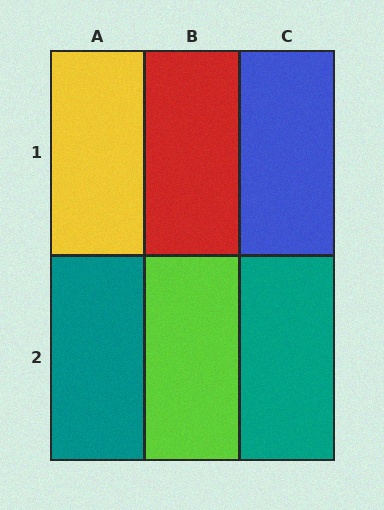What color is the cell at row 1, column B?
Red.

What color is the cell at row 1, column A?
Yellow.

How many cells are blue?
1 cell is blue.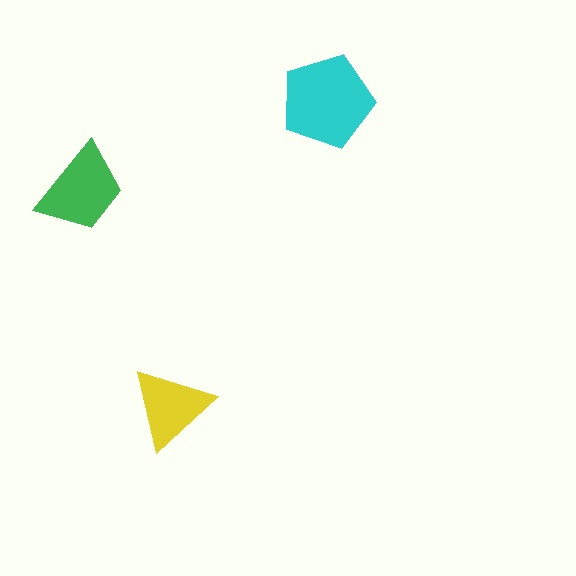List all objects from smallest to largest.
The yellow triangle, the green trapezoid, the cyan pentagon.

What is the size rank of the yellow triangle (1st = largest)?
3rd.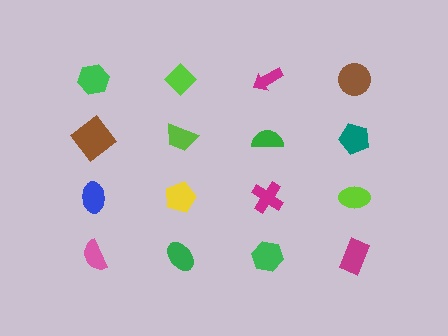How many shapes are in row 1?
4 shapes.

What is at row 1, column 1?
A green hexagon.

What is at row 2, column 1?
A brown diamond.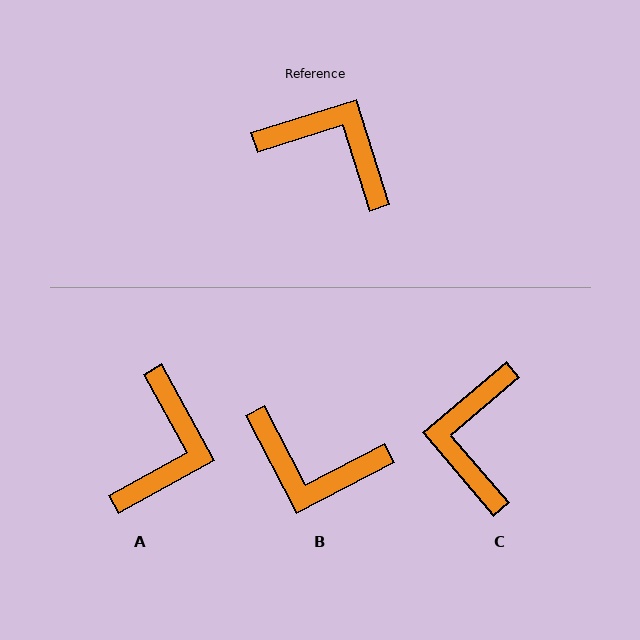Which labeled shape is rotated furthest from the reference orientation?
B, about 170 degrees away.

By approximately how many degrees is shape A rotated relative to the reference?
Approximately 79 degrees clockwise.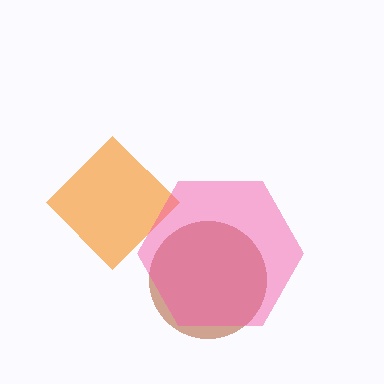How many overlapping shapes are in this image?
There are 3 overlapping shapes in the image.